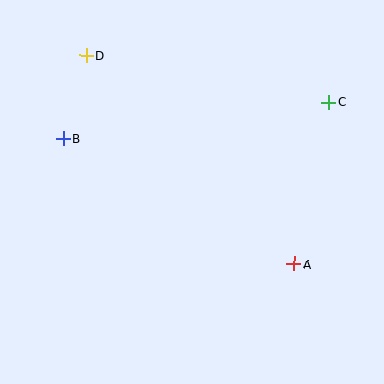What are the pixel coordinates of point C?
Point C is at (329, 102).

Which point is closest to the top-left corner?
Point D is closest to the top-left corner.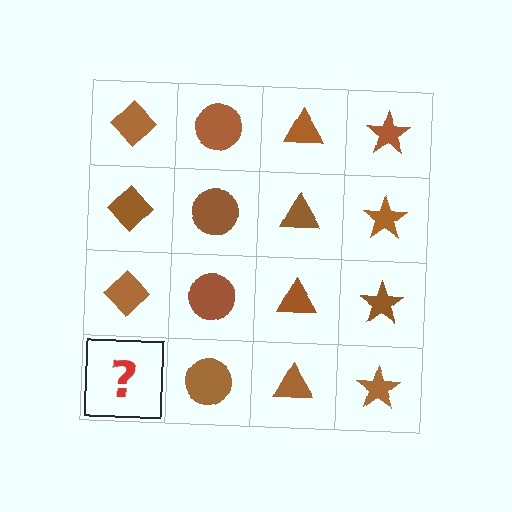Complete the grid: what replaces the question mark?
The question mark should be replaced with a brown diamond.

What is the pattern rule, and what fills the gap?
The rule is that each column has a consistent shape. The gap should be filled with a brown diamond.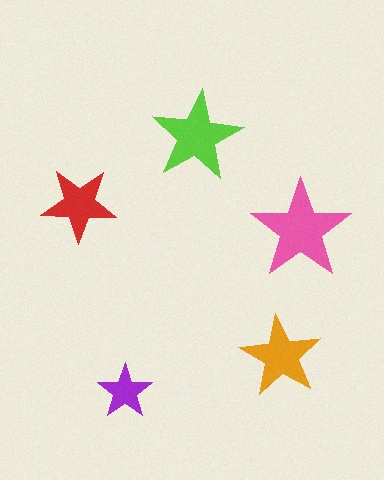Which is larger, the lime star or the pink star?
The pink one.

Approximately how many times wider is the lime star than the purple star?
About 1.5 times wider.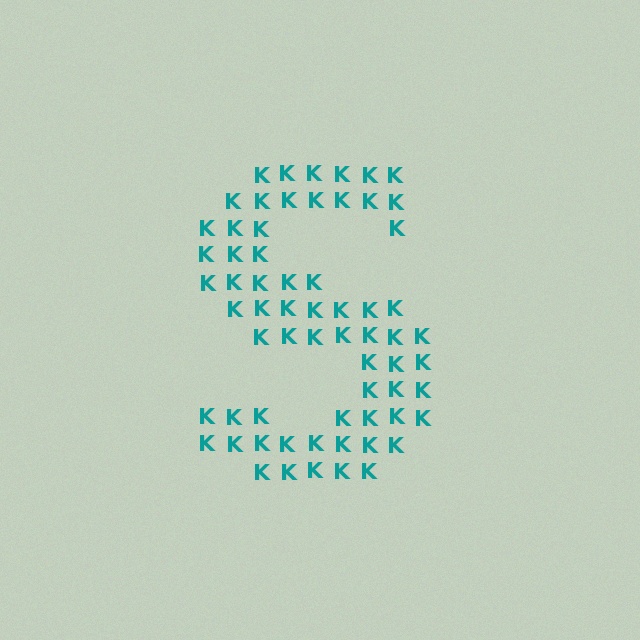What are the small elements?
The small elements are letter K's.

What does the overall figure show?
The overall figure shows the letter S.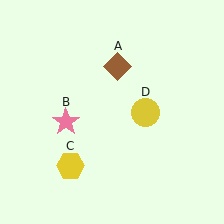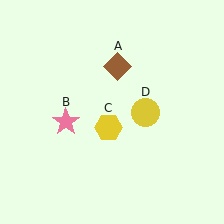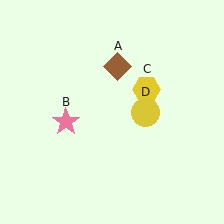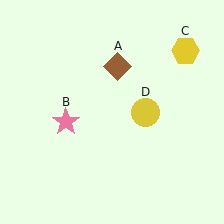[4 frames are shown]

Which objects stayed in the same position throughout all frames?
Brown diamond (object A) and pink star (object B) and yellow circle (object D) remained stationary.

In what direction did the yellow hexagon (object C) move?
The yellow hexagon (object C) moved up and to the right.